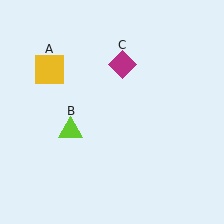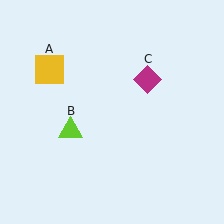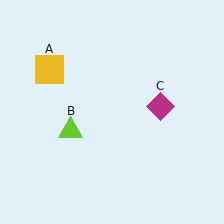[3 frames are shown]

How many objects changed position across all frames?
1 object changed position: magenta diamond (object C).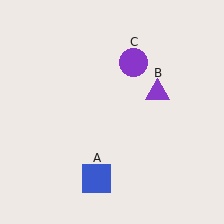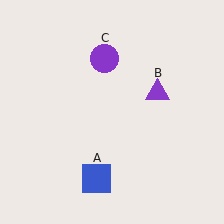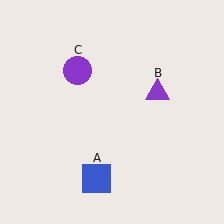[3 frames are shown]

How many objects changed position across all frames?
1 object changed position: purple circle (object C).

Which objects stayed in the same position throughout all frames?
Blue square (object A) and purple triangle (object B) remained stationary.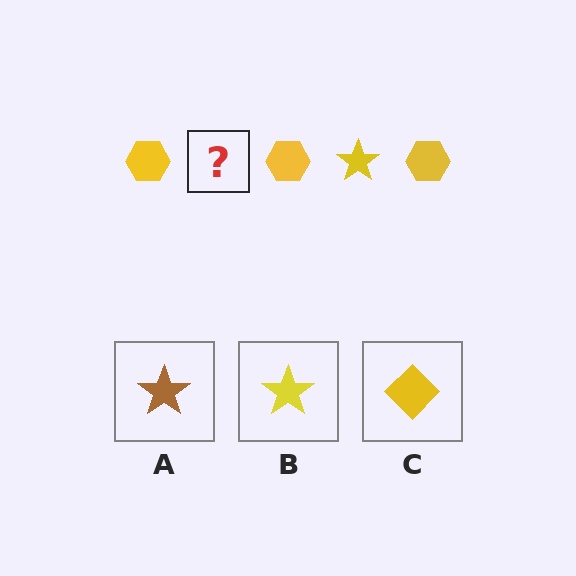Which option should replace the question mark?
Option B.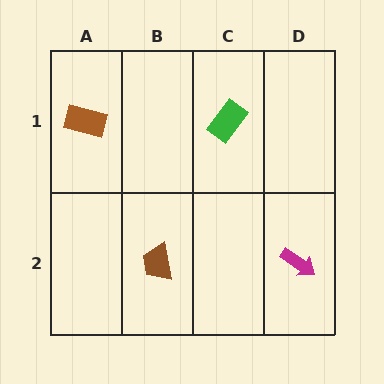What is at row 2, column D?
A magenta arrow.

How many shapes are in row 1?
2 shapes.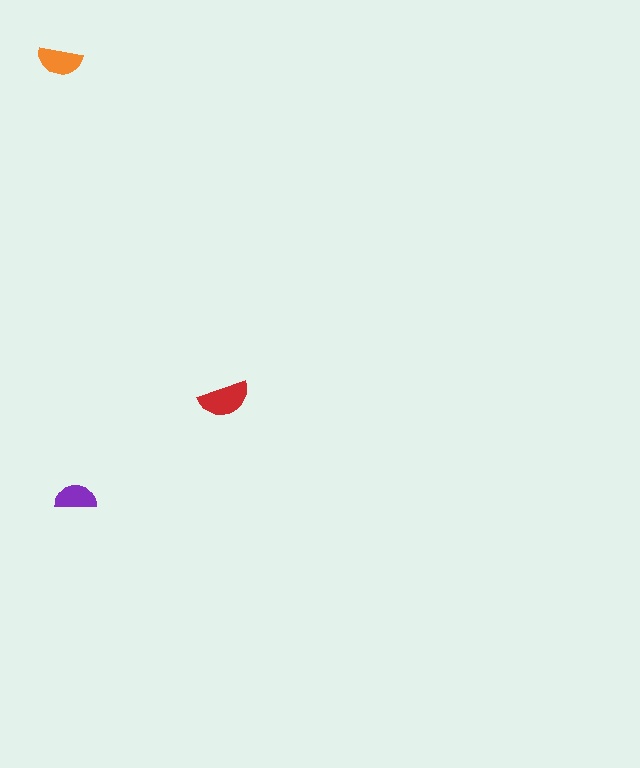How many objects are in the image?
There are 3 objects in the image.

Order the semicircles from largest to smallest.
the red one, the orange one, the purple one.